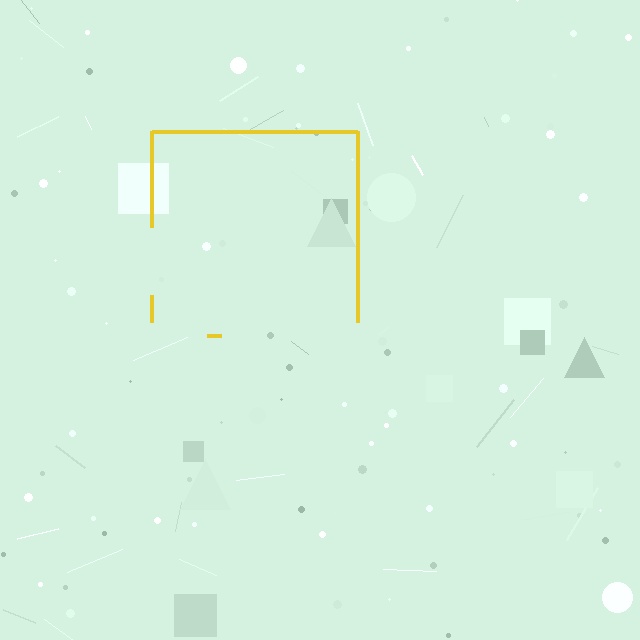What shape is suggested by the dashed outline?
The dashed outline suggests a square.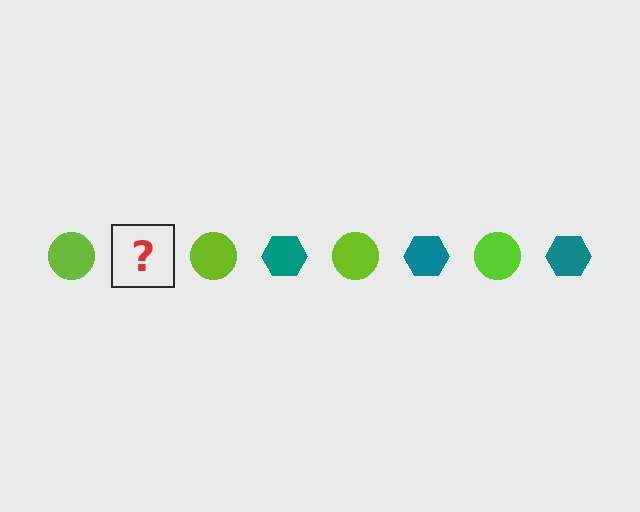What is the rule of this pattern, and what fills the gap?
The rule is that the pattern alternates between lime circle and teal hexagon. The gap should be filled with a teal hexagon.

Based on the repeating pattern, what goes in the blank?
The blank should be a teal hexagon.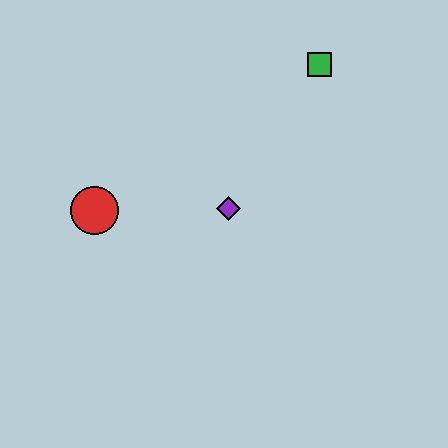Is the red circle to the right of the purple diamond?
No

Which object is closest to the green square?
The purple diamond is closest to the green square.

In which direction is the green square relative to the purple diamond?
The green square is above the purple diamond.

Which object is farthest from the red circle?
The green square is farthest from the red circle.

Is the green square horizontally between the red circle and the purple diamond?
No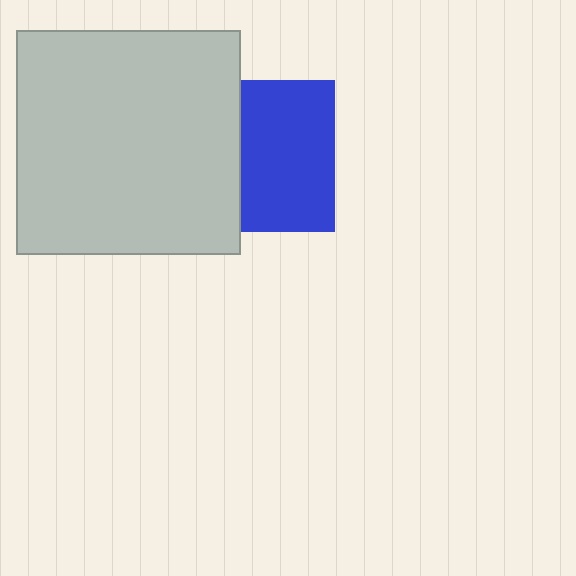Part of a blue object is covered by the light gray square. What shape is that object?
It is a square.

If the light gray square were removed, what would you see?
You would see the complete blue square.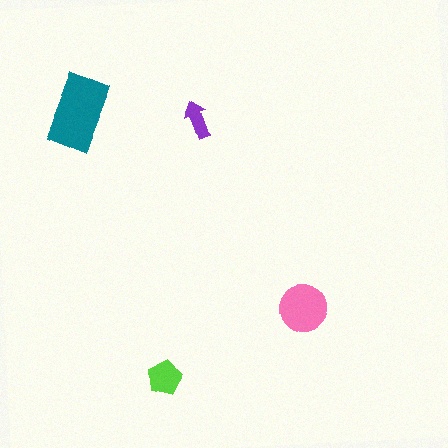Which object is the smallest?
The purple arrow.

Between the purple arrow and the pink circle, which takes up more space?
The pink circle.